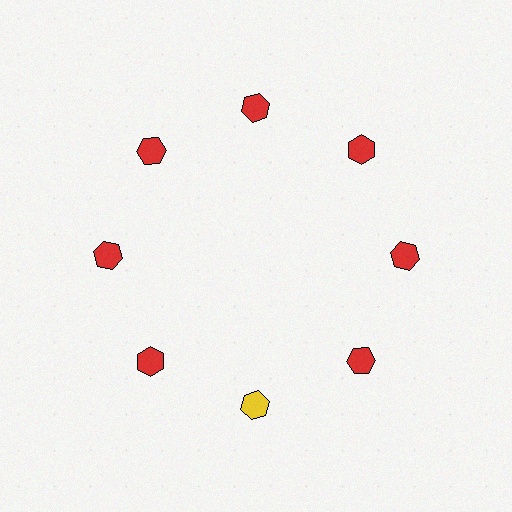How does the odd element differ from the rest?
It has a different color: yellow instead of red.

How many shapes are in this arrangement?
There are 8 shapes arranged in a ring pattern.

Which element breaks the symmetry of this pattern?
The yellow hexagon at roughly the 6 o'clock position breaks the symmetry. All other shapes are red hexagons.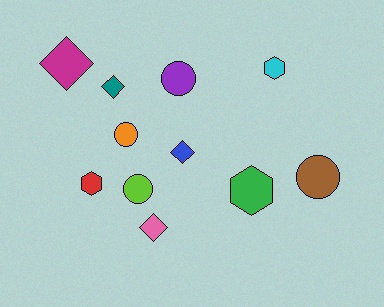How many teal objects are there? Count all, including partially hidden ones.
There is 1 teal object.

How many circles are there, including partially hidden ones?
There are 4 circles.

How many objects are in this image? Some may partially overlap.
There are 11 objects.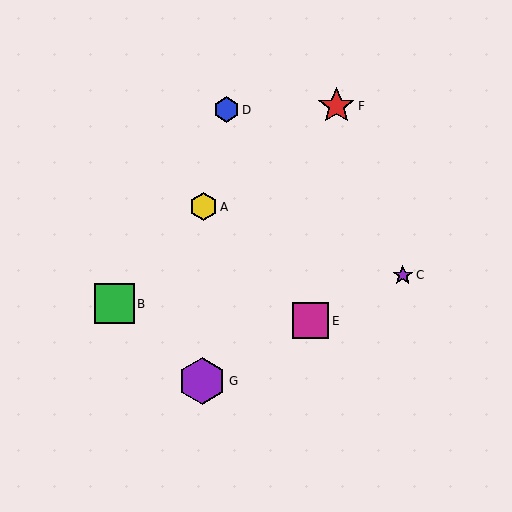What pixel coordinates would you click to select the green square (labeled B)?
Click at (114, 304) to select the green square B.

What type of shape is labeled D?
Shape D is a blue hexagon.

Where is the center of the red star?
The center of the red star is at (336, 106).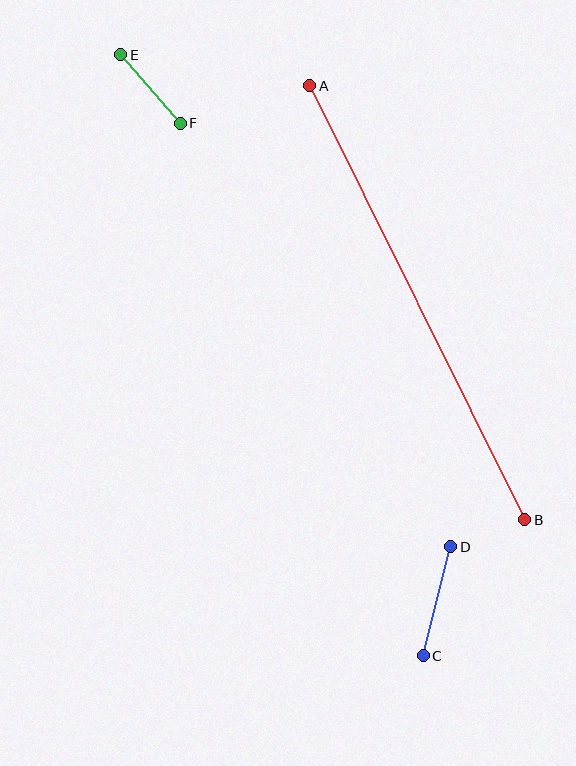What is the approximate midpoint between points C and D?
The midpoint is at approximately (437, 601) pixels.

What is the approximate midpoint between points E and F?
The midpoint is at approximately (150, 89) pixels.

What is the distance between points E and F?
The distance is approximately 91 pixels.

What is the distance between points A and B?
The distance is approximately 484 pixels.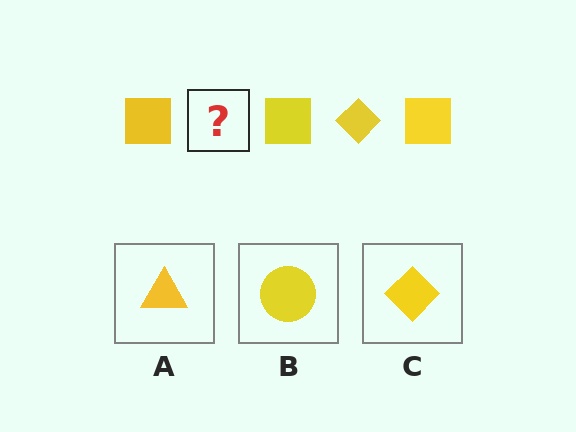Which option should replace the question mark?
Option C.